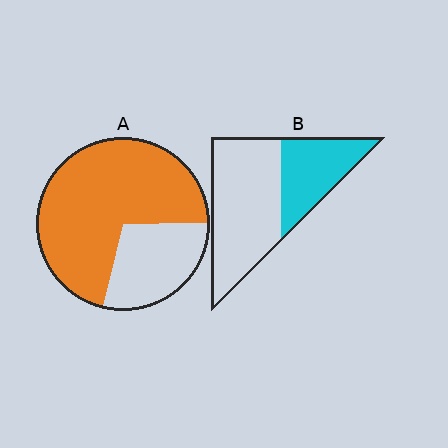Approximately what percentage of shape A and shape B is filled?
A is approximately 70% and B is approximately 35%.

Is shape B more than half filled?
No.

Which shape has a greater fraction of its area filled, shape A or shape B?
Shape A.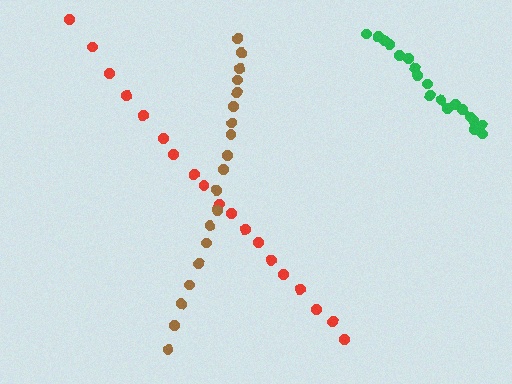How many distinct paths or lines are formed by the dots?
There are 3 distinct paths.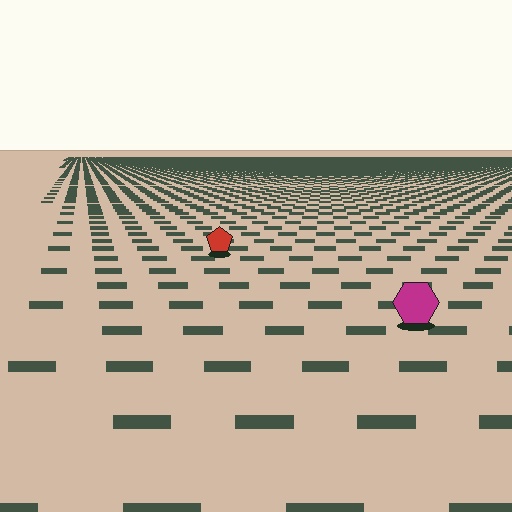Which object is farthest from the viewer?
The red pentagon is farthest from the viewer. It appears smaller and the ground texture around it is denser.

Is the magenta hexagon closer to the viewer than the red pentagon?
Yes. The magenta hexagon is closer — you can tell from the texture gradient: the ground texture is coarser near it.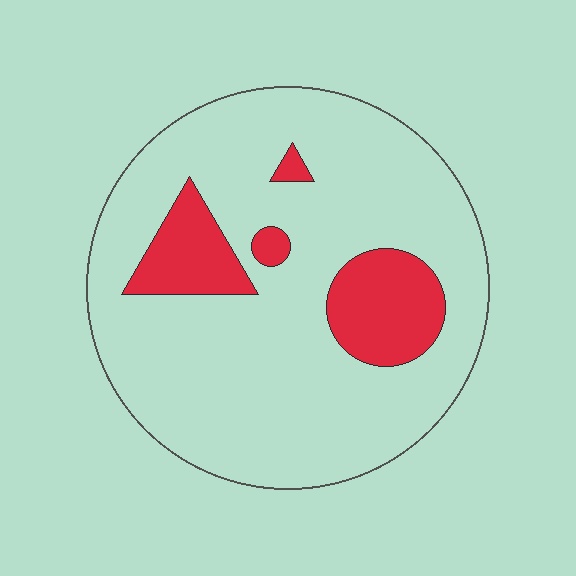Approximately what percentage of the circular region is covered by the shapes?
Approximately 15%.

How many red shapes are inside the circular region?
4.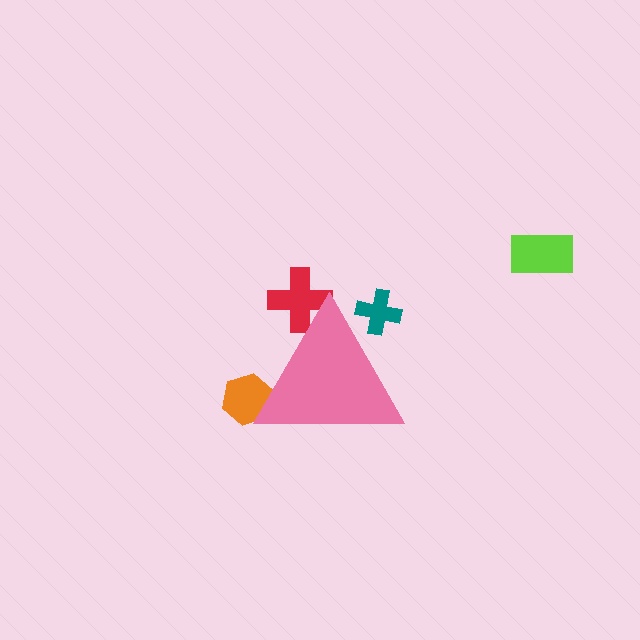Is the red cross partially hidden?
Yes, the red cross is partially hidden behind the pink triangle.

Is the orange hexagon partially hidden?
Yes, the orange hexagon is partially hidden behind the pink triangle.